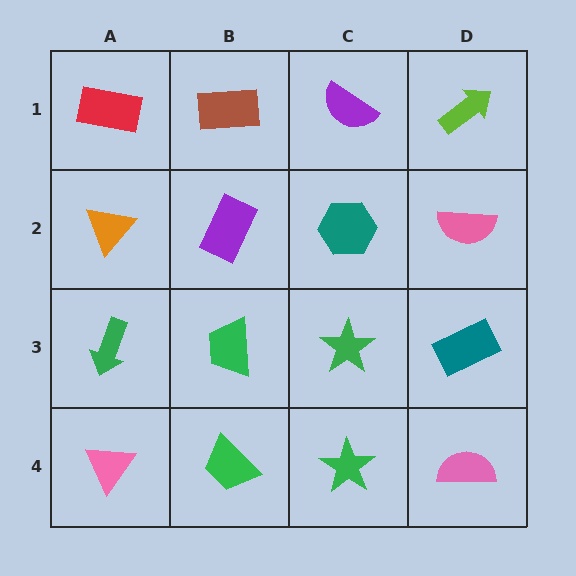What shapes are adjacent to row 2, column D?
A lime arrow (row 1, column D), a teal rectangle (row 3, column D), a teal hexagon (row 2, column C).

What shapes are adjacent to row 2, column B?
A brown rectangle (row 1, column B), a green trapezoid (row 3, column B), an orange triangle (row 2, column A), a teal hexagon (row 2, column C).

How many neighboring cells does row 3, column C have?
4.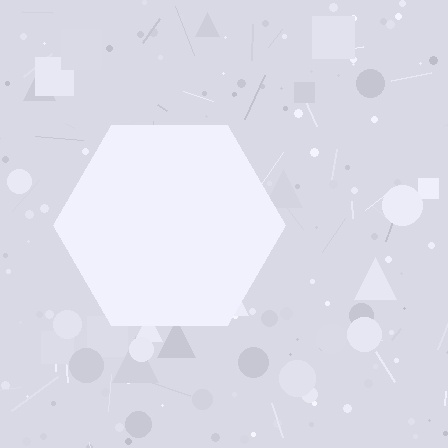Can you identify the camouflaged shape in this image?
The camouflaged shape is a hexagon.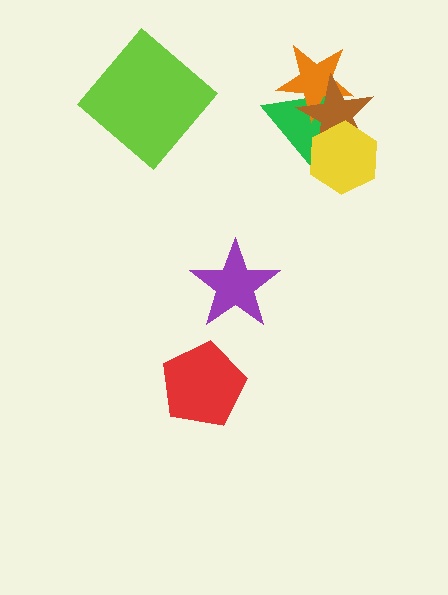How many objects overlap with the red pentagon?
0 objects overlap with the red pentagon.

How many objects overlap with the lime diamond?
0 objects overlap with the lime diamond.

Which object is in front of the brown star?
The yellow hexagon is in front of the brown star.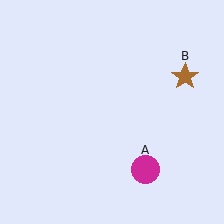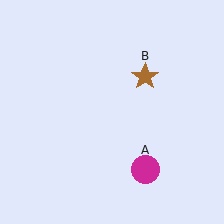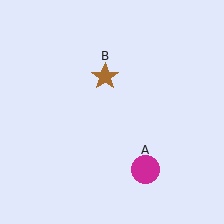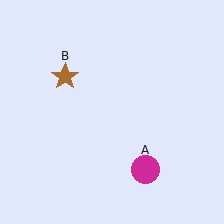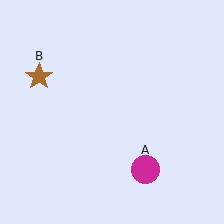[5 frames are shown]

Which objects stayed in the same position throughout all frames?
Magenta circle (object A) remained stationary.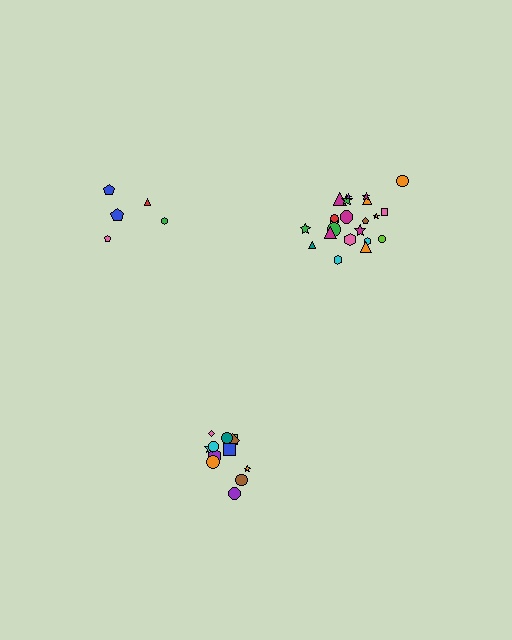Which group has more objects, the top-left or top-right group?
The top-right group.